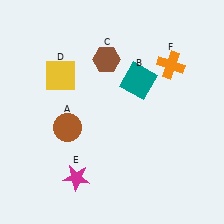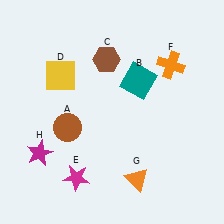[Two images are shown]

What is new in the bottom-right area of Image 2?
An orange triangle (G) was added in the bottom-right area of Image 2.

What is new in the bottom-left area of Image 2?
A magenta star (H) was added in the bottom-left area of Image 2.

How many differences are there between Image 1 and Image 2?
There are 2 differences between the two images.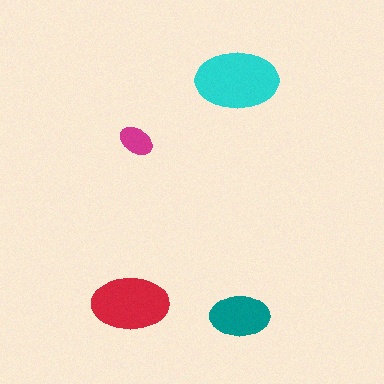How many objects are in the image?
There are 4 objects in the image.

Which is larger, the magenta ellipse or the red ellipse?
The red one.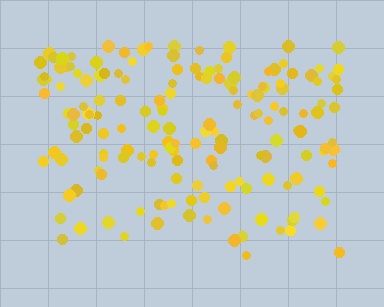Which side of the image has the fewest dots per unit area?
The bottom.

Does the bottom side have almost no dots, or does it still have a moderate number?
Still a moderate number, just noticeably fewer than the top.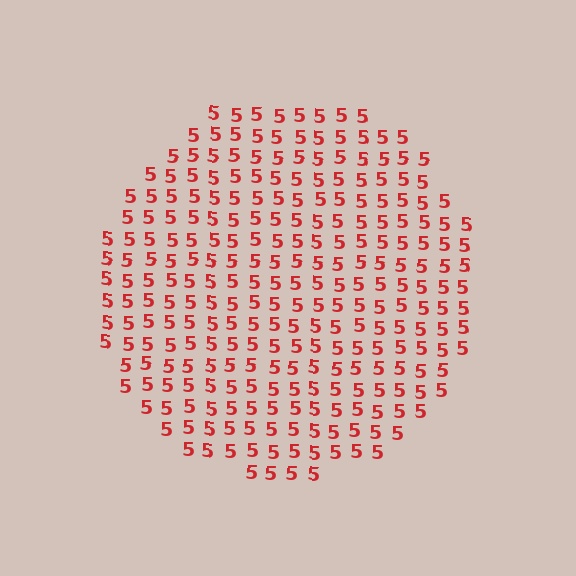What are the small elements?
The small elements are digit 5's.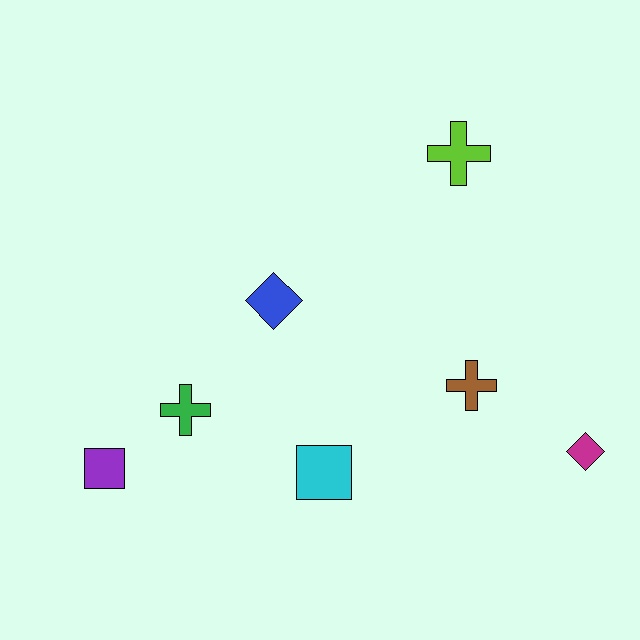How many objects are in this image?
There are 7 objects.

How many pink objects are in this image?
There are no pink objects.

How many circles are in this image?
There are no circles.